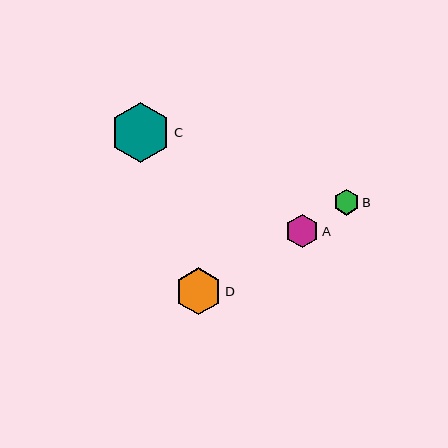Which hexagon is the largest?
Hexagon C is the largest with a size of approximately 60 pixels.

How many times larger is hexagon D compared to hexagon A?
Hexagon D is approximately 1.4 times the size of hexagon A.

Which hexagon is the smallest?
Hexagon B is the smallest with a size of approximately 26 pixels.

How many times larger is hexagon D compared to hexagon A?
Hexagon D is approximately 1.4 times the size of hexagon A.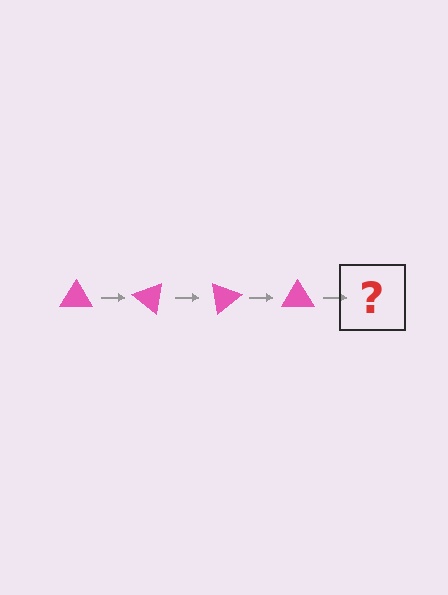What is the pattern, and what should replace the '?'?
The pattern is that the triangle rotates 40 degrees each step. The '?' should be a pink triangle rotated 160 degrees.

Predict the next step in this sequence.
The next step is a pink triangle rotated 160 degrees.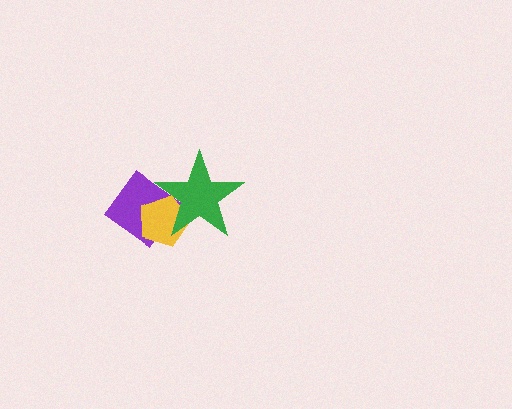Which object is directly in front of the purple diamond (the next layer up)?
The yellow pentagon is directly in front of the purple diamond.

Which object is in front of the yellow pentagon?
The green star is in front of the yellow pentagon.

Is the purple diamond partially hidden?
Yes, it is partially covered by another shape.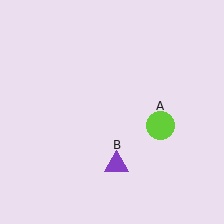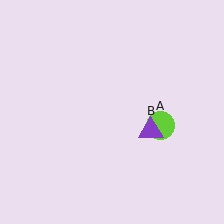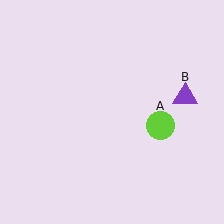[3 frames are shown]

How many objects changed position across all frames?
1 object changed position: purple triangle (object B).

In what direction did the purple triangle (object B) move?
The purple triangle (object B) moved up and to the right.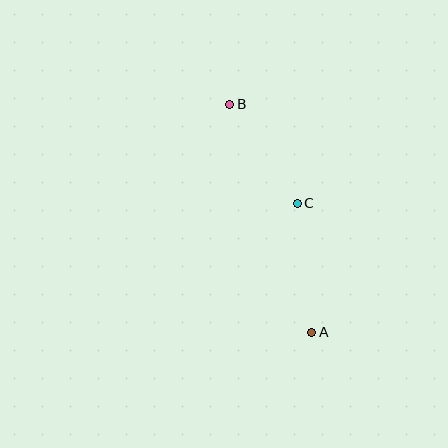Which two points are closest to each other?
Points B and C are closest to each other.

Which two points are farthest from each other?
Points A and B are farthest from each other.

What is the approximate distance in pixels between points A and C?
The distance between A and C is approximately 130 pixels.